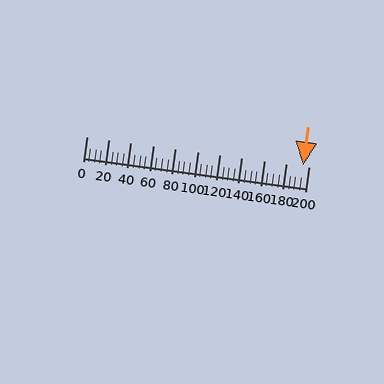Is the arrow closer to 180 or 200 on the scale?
The arrow is closer to 200.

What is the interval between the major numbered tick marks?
The major tick marks are spaced 20 units apart.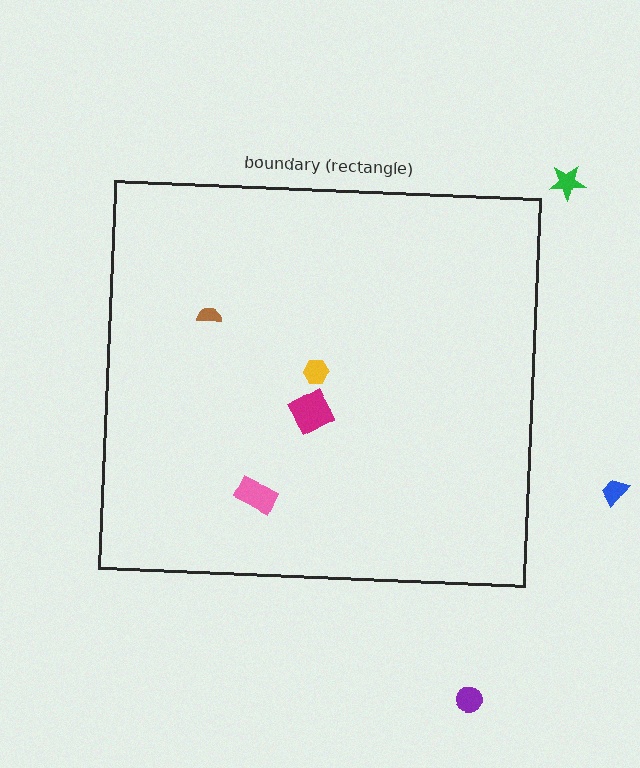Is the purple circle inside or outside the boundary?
Outside.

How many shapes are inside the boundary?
4 inside, 3 outside.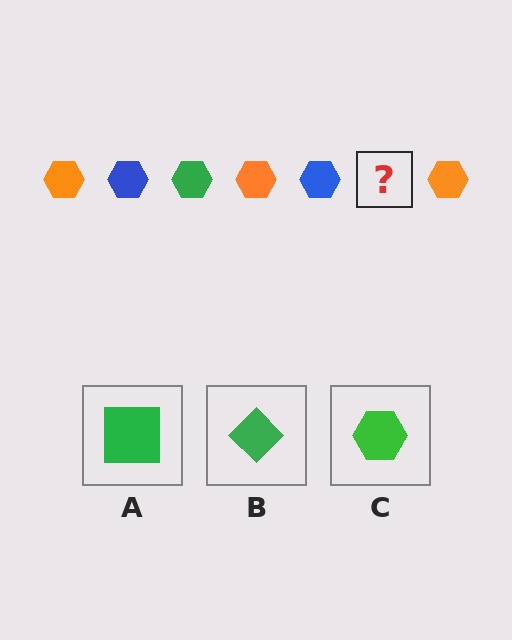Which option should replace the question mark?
Option C.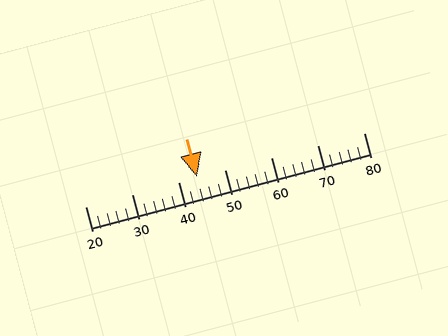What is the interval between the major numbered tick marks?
The major tick marks are spaced 10 units apart.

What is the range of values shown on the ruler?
The ruler shows values from 20 to 80.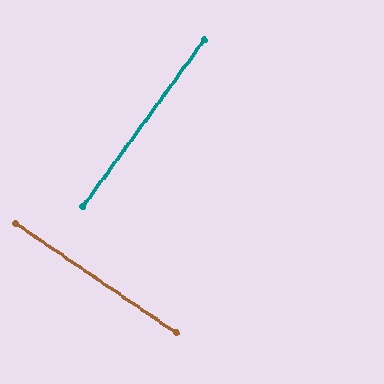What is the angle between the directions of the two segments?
Approximately 88 degrees.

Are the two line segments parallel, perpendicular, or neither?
Perpendicular — they meet at approximately 88°.